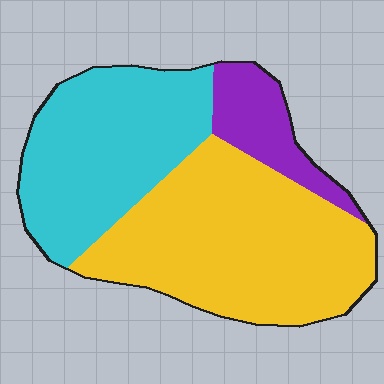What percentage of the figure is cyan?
Cyan covers about 35% of the figure.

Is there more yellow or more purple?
Yellow.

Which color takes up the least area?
Purple, at roughly 10%.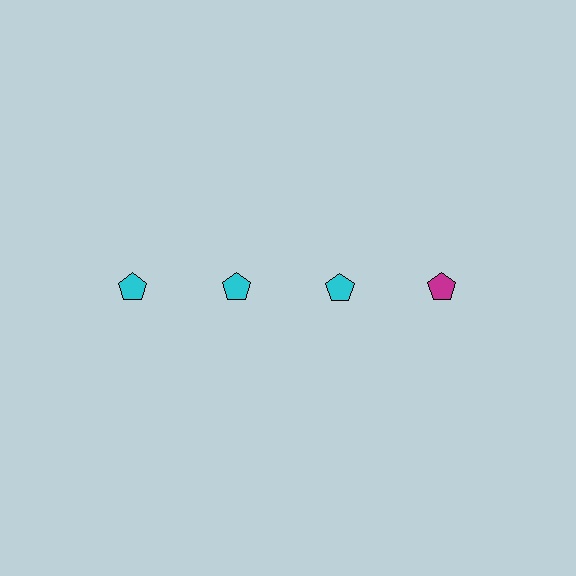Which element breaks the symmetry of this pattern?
The magenta pentagon in the top row, second from right column breaks the symmetry. All other shapes are cyan pentagons.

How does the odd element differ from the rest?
It has a different color: magenta instead of cyan.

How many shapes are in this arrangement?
There are 4 shapes arranged in a grid pattern.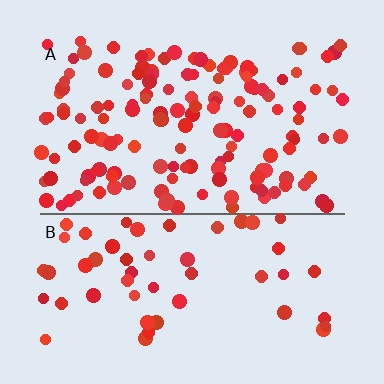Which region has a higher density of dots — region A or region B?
A (the top).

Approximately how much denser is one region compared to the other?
Approximately 2.6× — region A over region B.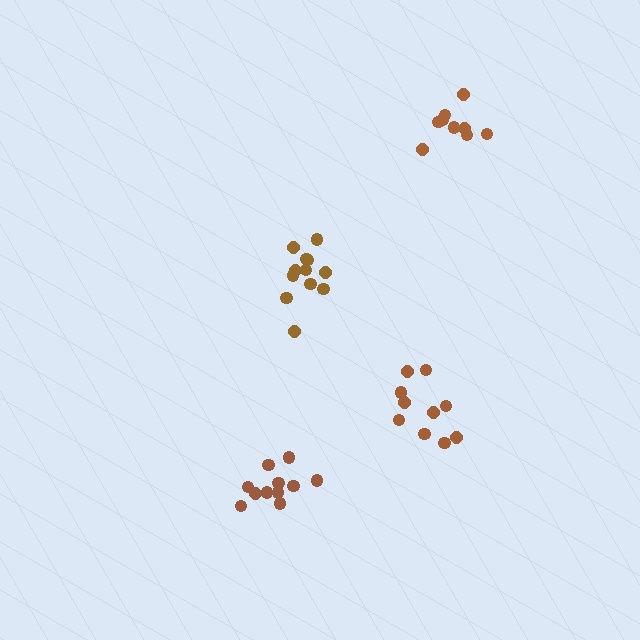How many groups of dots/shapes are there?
There are 4 groups.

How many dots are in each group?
Group 1: 12 dots, Group 2: 10 dots, Group 3: 9 dots, Group 4: 11 dots (42 total).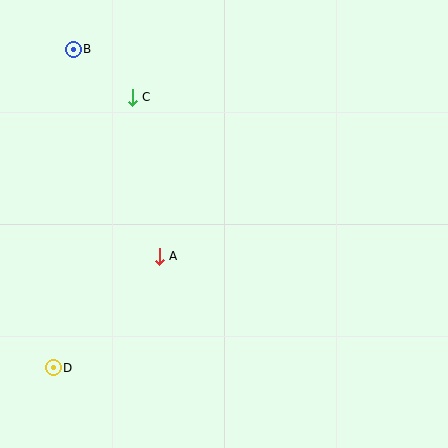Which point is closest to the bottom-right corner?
Point A is closest to the bottom-right corner.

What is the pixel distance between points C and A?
The distance between C and A is 161 pixels.